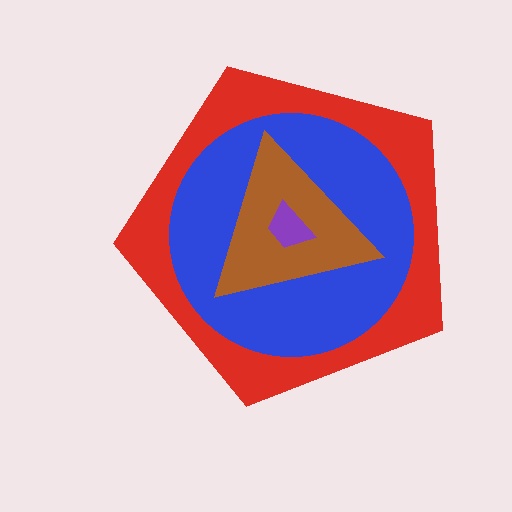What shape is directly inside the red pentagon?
The blue circle.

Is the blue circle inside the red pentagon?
Yes.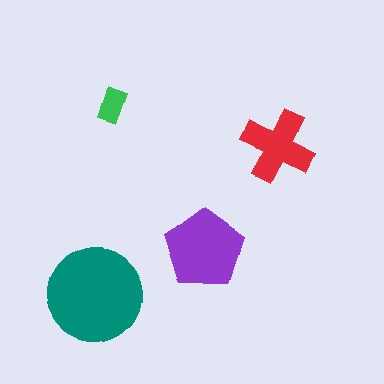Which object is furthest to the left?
The teal circle is leftmost.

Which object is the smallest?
The green rectangle.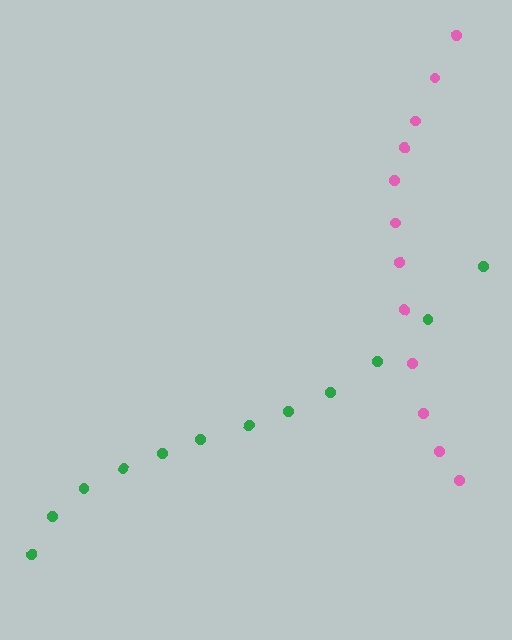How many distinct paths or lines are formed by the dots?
There are 2 distinct paths.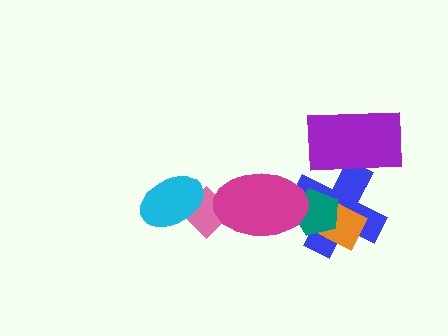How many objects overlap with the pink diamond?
2 objects overlap with the pink diamond.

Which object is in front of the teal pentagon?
The magenta ellipse is in front of the teal pentagon.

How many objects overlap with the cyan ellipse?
1 object overlaps with the cyan ellipse.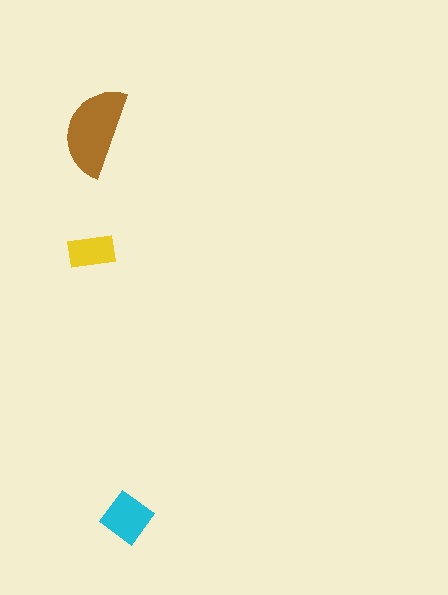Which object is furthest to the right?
The cyan diamond is rightmost.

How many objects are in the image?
There are 3 objects in the image.